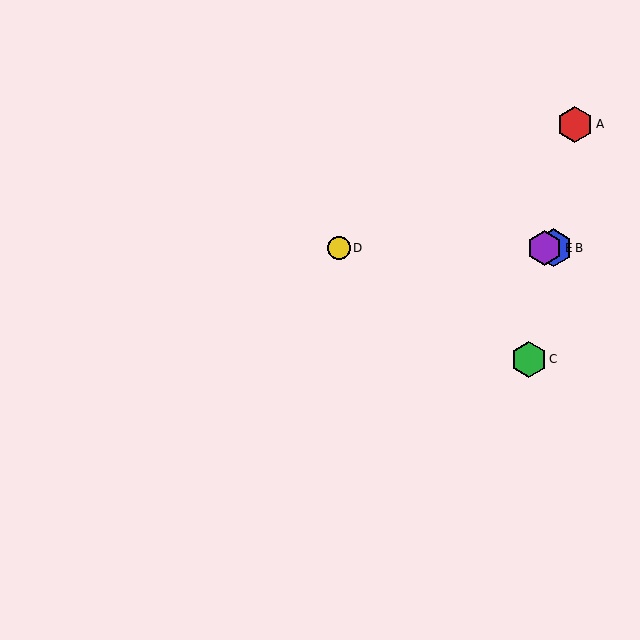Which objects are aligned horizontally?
Objects B, D, E are aligned horizontally.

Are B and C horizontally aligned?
No, B is at y≈248 and C is at y≈359.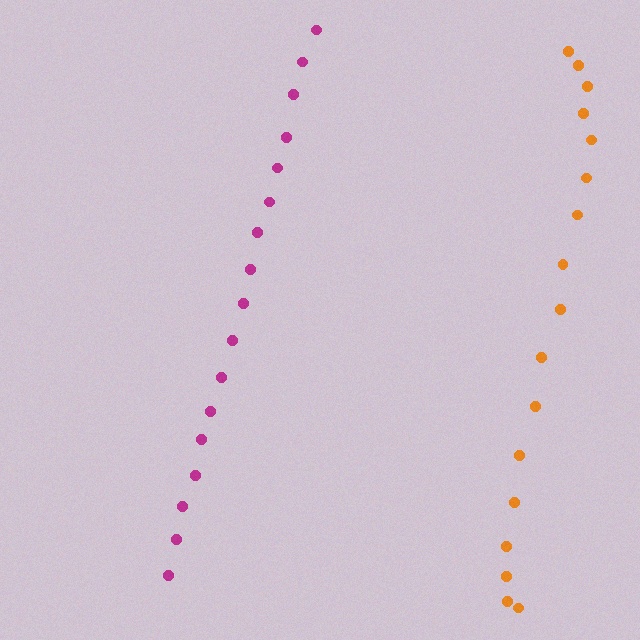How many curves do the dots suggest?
There are 2 distinct paths.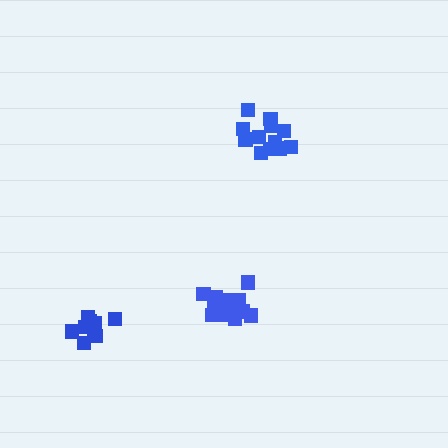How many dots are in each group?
Group 1: 12 dots, Group 2: 9 dots, Group 3: 14 dots (35 total).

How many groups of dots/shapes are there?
There are 3 groups.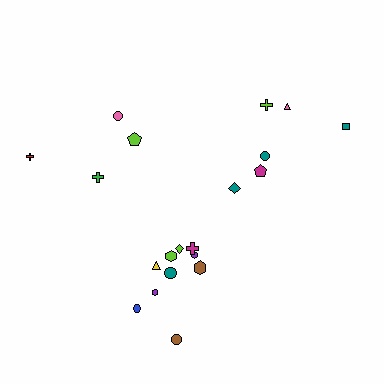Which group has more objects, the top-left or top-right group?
The top-right group.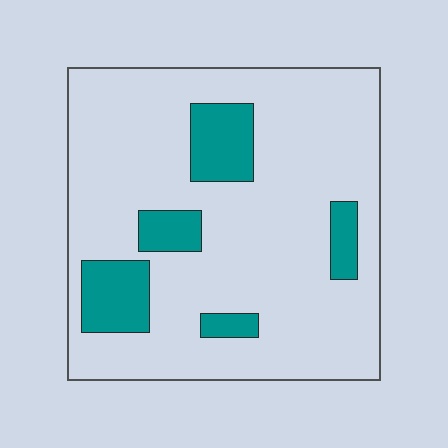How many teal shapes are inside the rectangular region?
5.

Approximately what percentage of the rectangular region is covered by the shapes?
Approximately 15%.